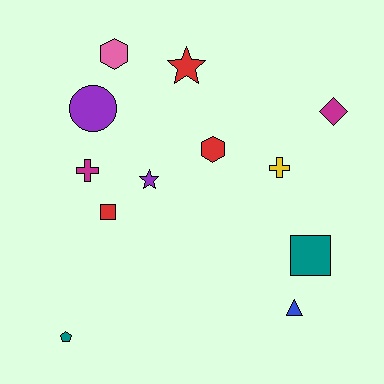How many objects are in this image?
There are 12 objects.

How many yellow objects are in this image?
There is 1 yellow object.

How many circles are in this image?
There is 1 circle.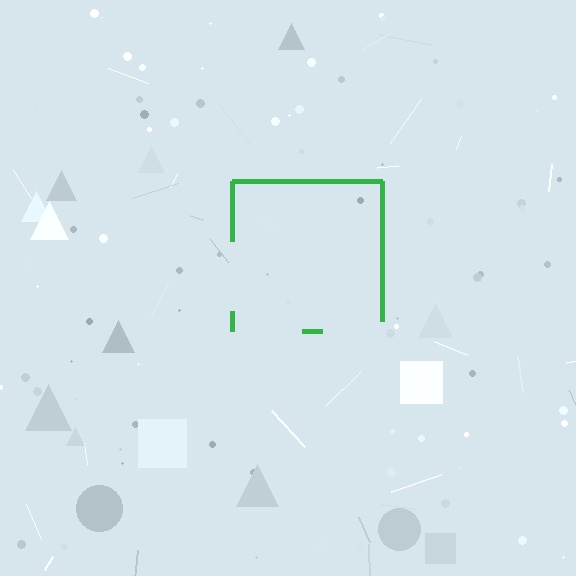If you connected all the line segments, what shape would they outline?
They would outline a square.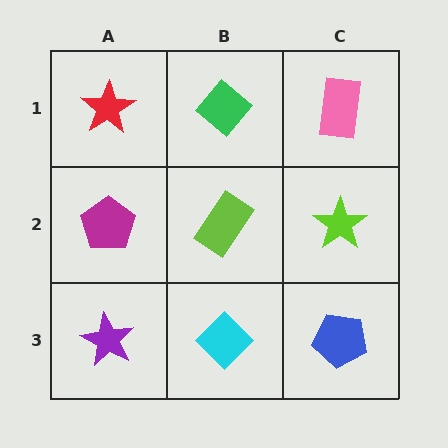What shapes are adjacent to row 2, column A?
A red star (row 1, column A), a purple star (row 3, column A), a lime rectangle (row 2, column B).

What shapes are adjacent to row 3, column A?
A magenta pentagon (row 2, column A), a cyan diamond (row 3, column B).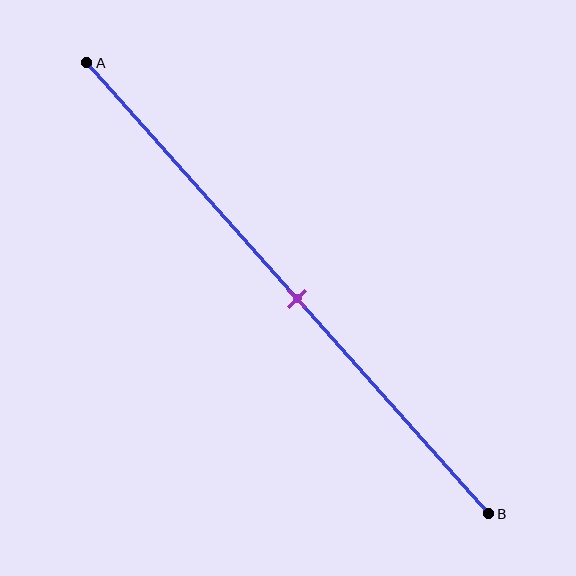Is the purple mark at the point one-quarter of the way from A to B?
No, the mark is at about 50% from A, not at the 25% one-quarter point.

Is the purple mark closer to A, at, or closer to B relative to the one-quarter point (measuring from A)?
The purple mark is closer to point B than the one-quarter point of segment AB.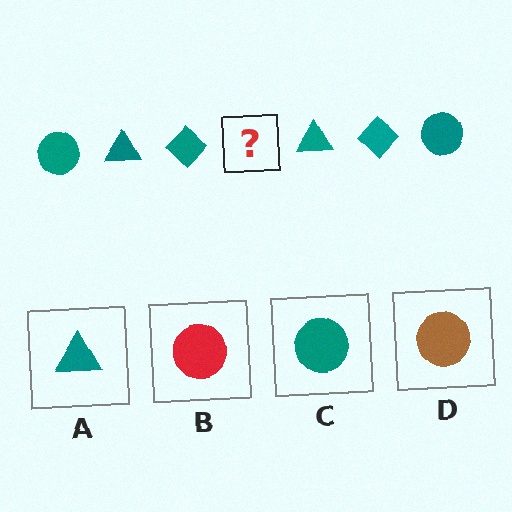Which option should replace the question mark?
Option C.